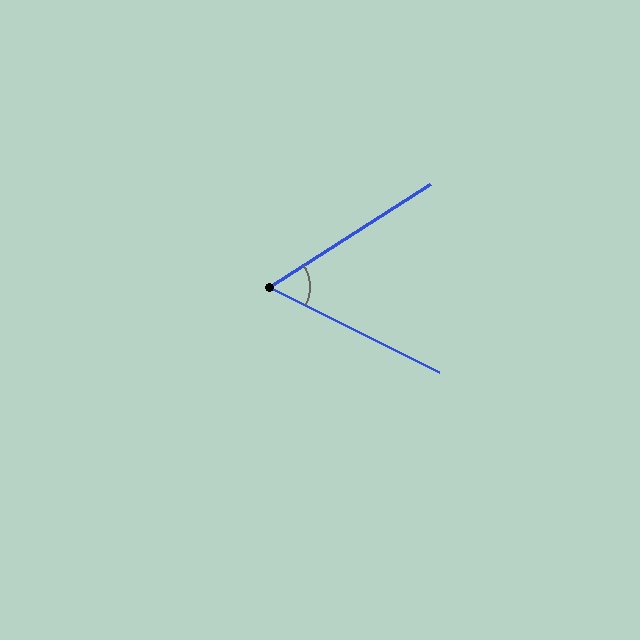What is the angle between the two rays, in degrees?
Approximately 59 degrees.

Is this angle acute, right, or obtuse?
It is acute.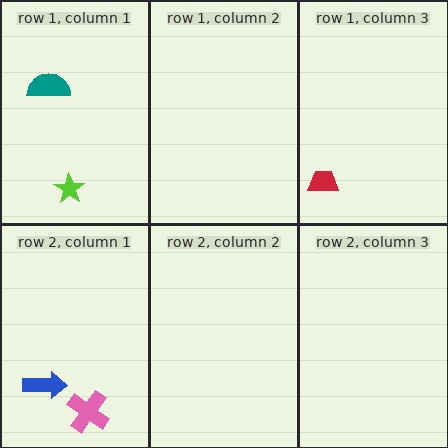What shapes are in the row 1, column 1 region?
The teal semicircle, the lime star.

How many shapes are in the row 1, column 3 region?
1.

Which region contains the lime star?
The row 1, column 1 region.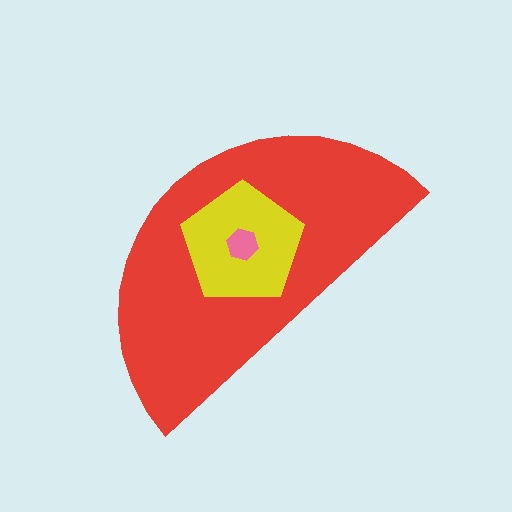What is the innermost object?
The pink hexagon.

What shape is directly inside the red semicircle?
The yellow pentagon.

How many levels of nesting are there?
3.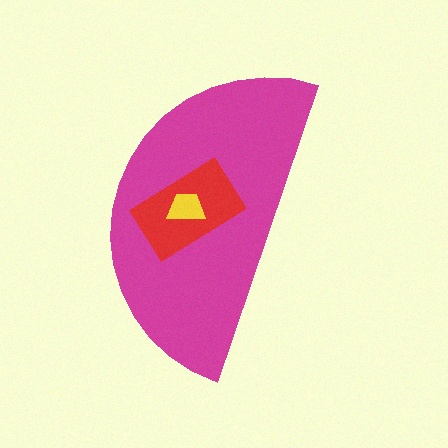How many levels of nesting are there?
3.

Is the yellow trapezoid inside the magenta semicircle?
Yes.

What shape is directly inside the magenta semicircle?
The red rectangle.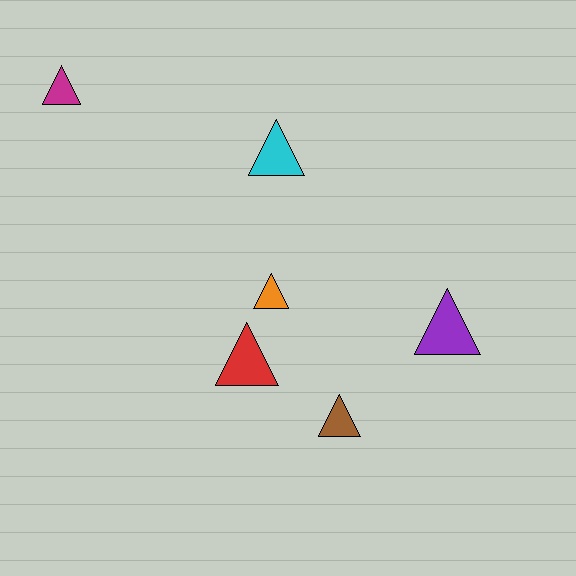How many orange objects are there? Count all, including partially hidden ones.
There is 1 orange object.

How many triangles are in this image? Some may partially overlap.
There are 6 triangles.